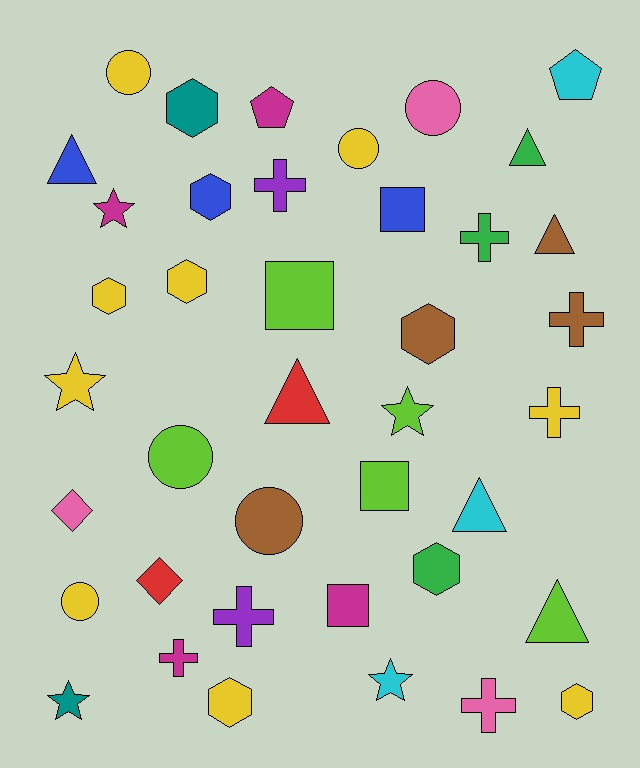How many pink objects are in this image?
There are 3 pink objects.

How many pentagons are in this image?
There are 2 pentagons.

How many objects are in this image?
There are 40 objects.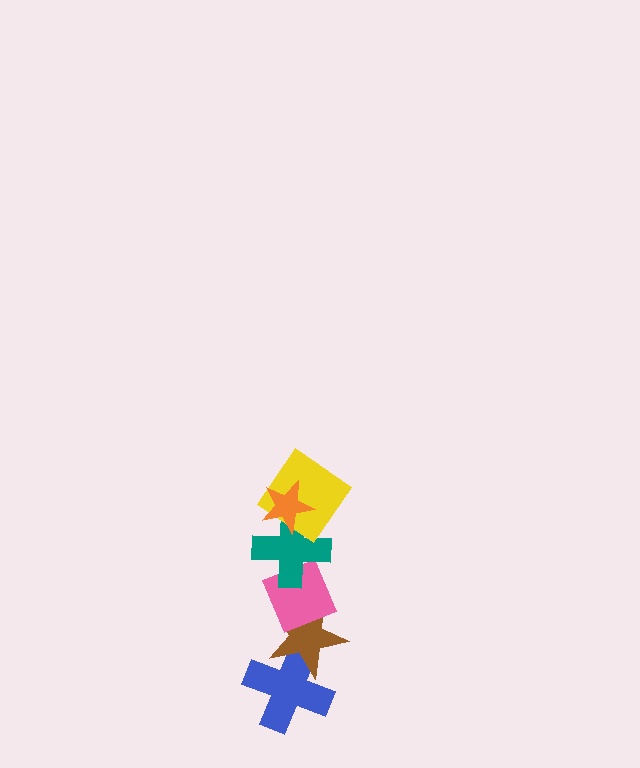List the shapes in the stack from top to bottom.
From top to bottom: the orange star, the yellow diamond, the teal cross, the pink diamond, the brown star, the blue cross.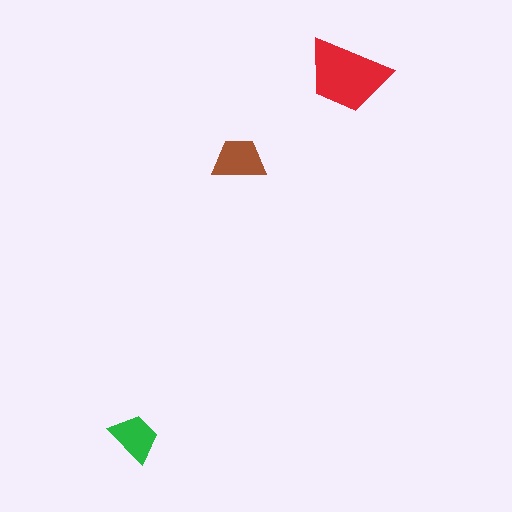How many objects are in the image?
There are 3 objects in the image.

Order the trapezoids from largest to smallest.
the red one, the brown one, the green one.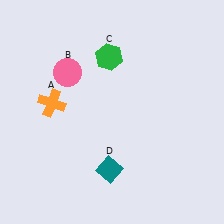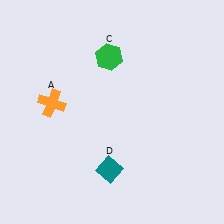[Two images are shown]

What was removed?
The pink circle (B) was removed in Image 2.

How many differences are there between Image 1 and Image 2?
There is 1 difference between the two images.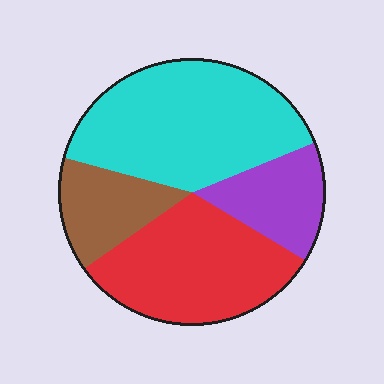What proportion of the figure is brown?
Brown takes up less than a quarter of the figure.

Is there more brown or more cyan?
Cyan.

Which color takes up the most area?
Cyan, at roughly 40%.